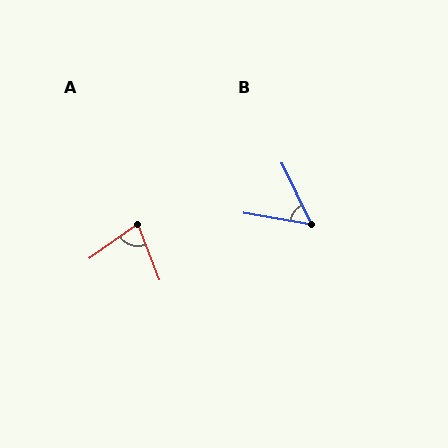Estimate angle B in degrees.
Approximately 54 degrees.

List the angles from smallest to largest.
B (54°), A (76°).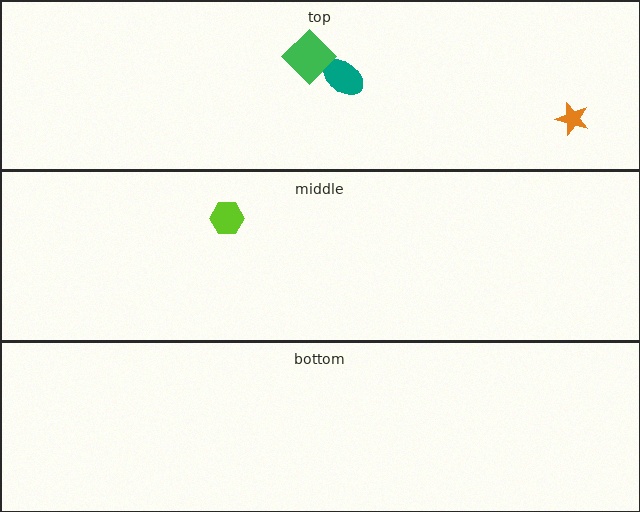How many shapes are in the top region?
3.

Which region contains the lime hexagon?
The middle region.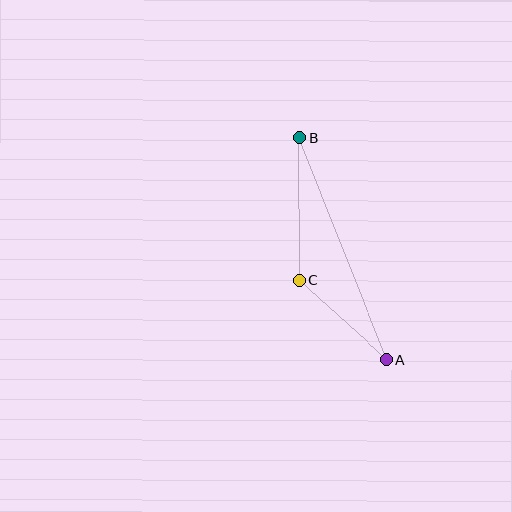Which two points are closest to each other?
Points A and C are closest to each other.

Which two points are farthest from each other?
Points A and B are farthest from each other.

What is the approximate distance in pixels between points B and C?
The distance between B and C is approximately 143 pixels.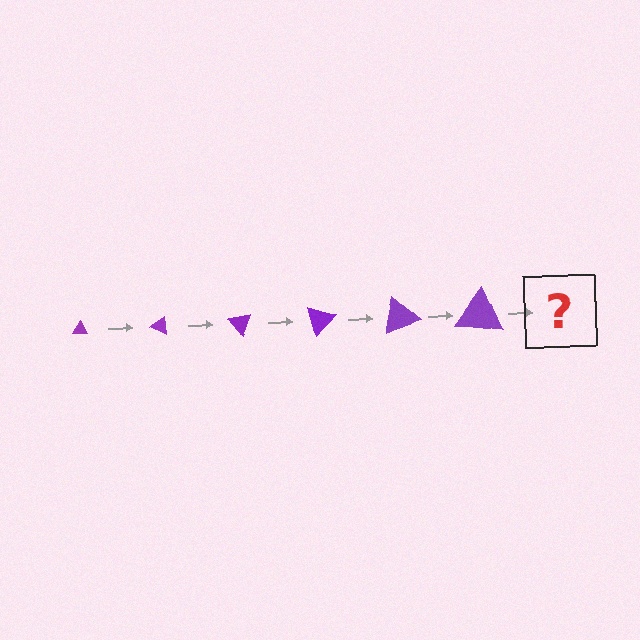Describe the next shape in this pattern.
It should be a triangle, larger than the previous one and rotated 150 degrees from the start.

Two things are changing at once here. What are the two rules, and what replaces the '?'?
The two rules are that the triangle grows larger each step and it rotates 25 degrees each step. The '?' should be a triangle, larger than the previous one and rotated 150 degrees from the start.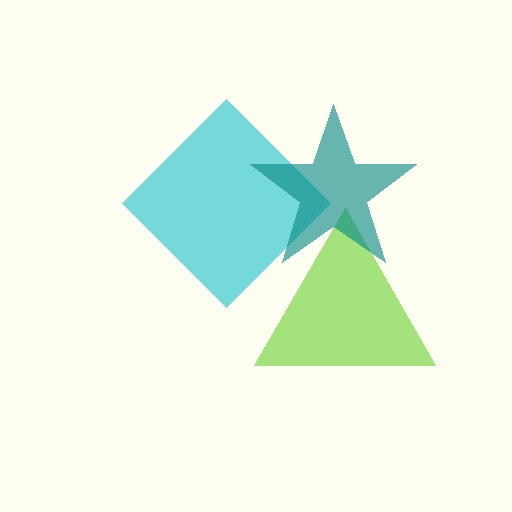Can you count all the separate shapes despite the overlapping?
Yes, there are 3 separate shapes.